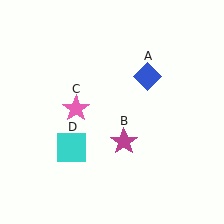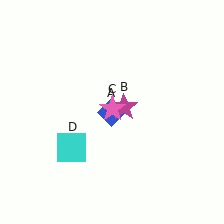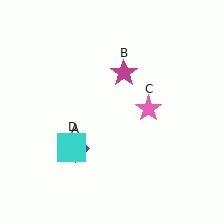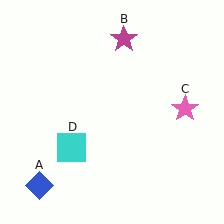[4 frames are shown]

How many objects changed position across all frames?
3 objects changed position: blue diamond (object A), magenta star (object B), pink star (object C).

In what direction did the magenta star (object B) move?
The magenta star (object B) moved up.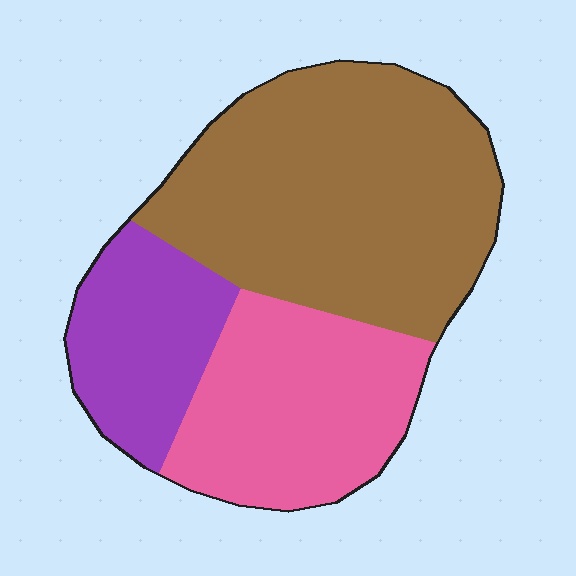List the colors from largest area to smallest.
From largest to smallest: brown, pink, purple.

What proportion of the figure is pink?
Pink covers 30% of the figure.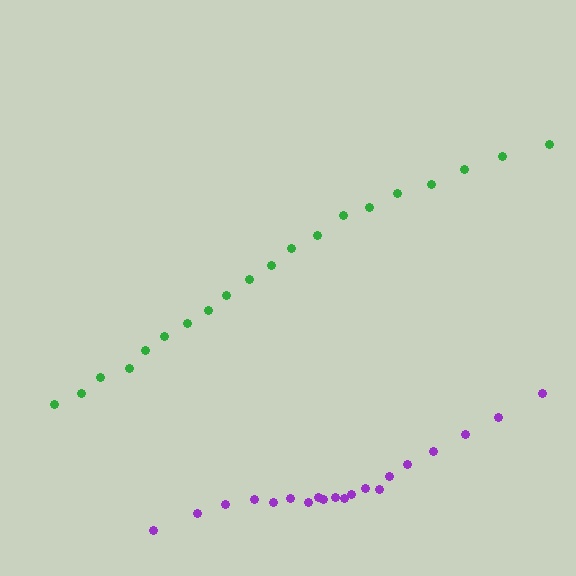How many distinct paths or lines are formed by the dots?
There are 2 distinct paths.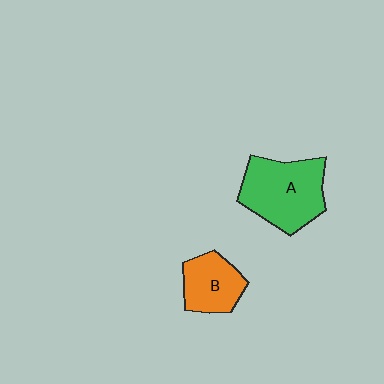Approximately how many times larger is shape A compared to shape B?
Approximately 1.6 times.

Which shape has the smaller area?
Shape B (orange).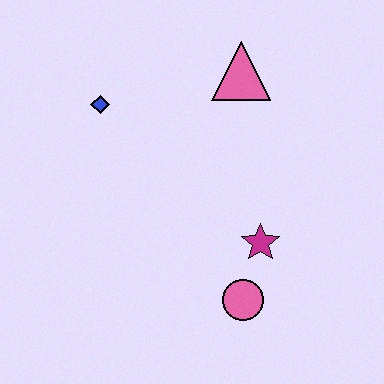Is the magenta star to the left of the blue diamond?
No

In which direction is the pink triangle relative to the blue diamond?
The pink triangle is to the right of the blue diamond.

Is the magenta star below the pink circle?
No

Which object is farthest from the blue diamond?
The pink circle is farthest from the blue diamond.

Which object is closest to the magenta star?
The pink circle is closest to the magenta star.